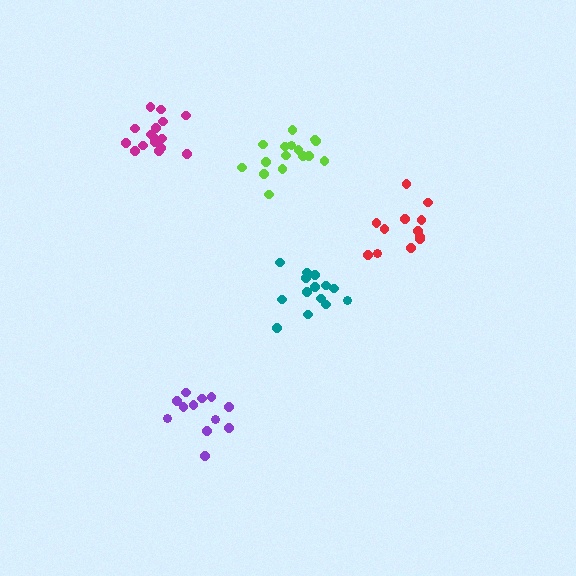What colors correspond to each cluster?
The clusters are colored: teal, lime, magenta, red, purple.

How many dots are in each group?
Group 1: 14 dots, Group 2: 16 dots, Group 3: 16 dots, Group 4: 12 dots, Group 5: 12 dots (70 total).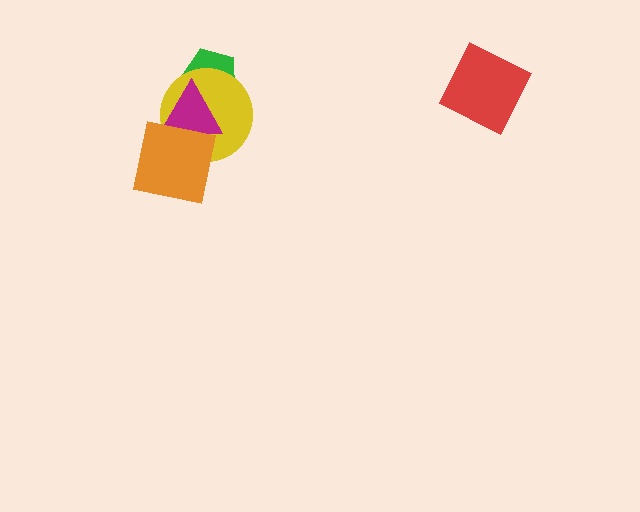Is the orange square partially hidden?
No, no other shape covers it.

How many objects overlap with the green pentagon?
2 objects overlap with the green pentagon.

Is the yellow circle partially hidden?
Yes, it is partially covered by another shape.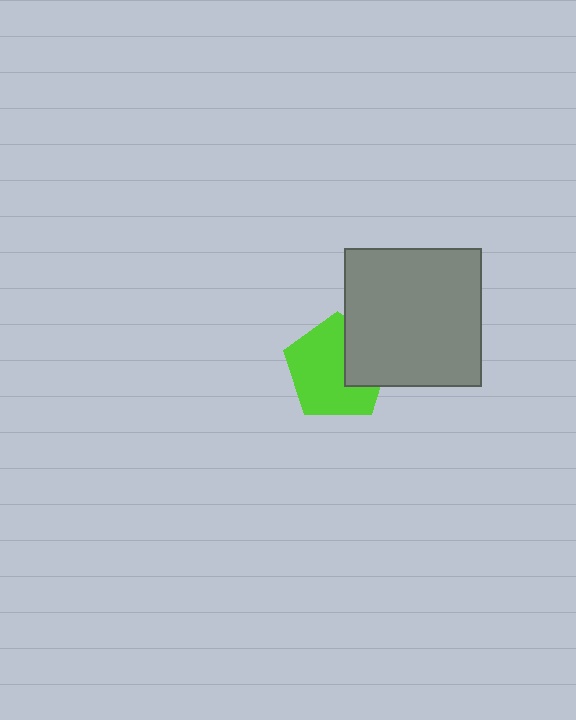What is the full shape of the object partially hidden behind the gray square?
The partially hidden object is a lime pentagon.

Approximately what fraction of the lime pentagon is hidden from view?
Roughly 31% of the lime pentagon is hidden behind the gray square.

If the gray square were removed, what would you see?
You would see the complete lime pentagon.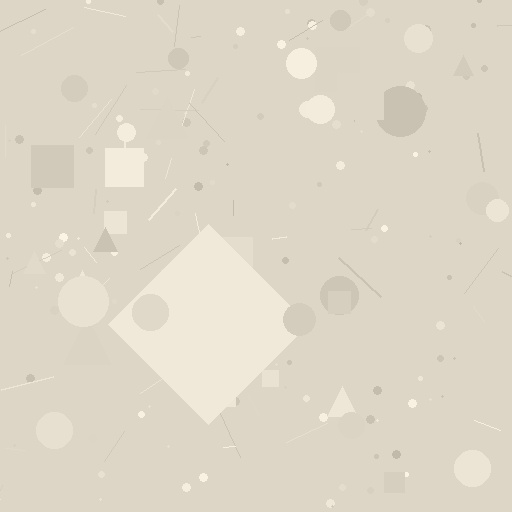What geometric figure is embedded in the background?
A diamond is embedded in the background.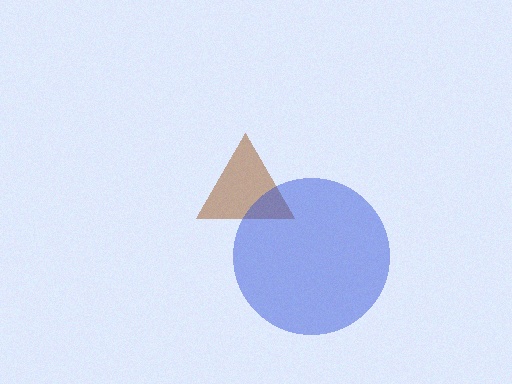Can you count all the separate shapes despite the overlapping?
Yes, there are 2 separate shapes.